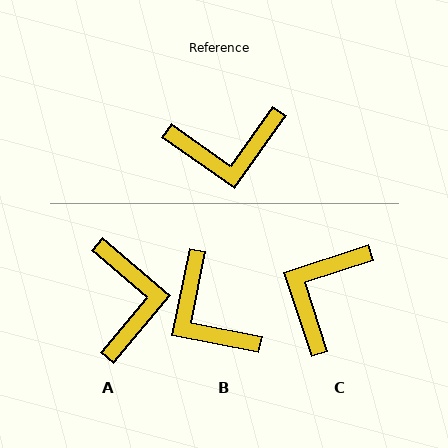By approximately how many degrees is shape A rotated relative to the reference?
Approximately 85 degrees counter-clockwise.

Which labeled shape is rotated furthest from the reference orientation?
C, about 127 degrees away.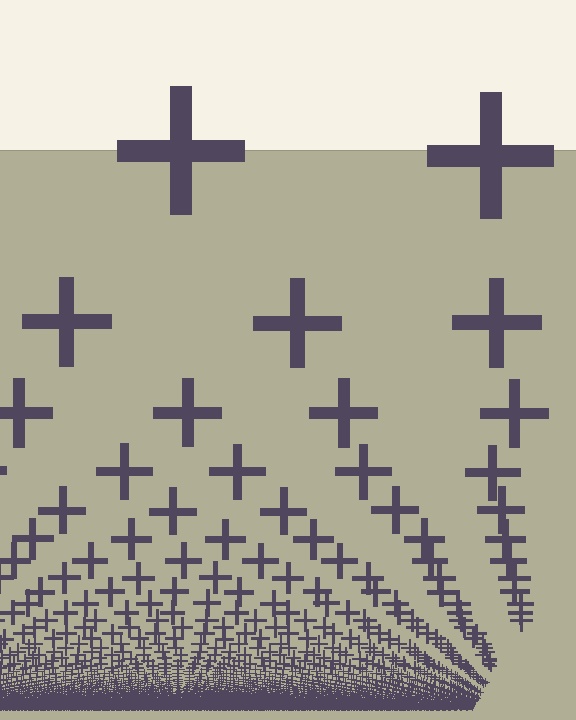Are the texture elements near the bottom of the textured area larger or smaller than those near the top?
Smaller. The gradient is inverted — elements near the bottom are smaller and denser.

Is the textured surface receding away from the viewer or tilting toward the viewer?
The surface appears to tilt toward the viewer. Texture elements get larger and sparser toward the top.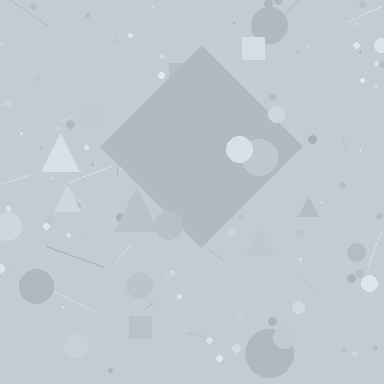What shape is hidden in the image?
A diamond is hidden in the image.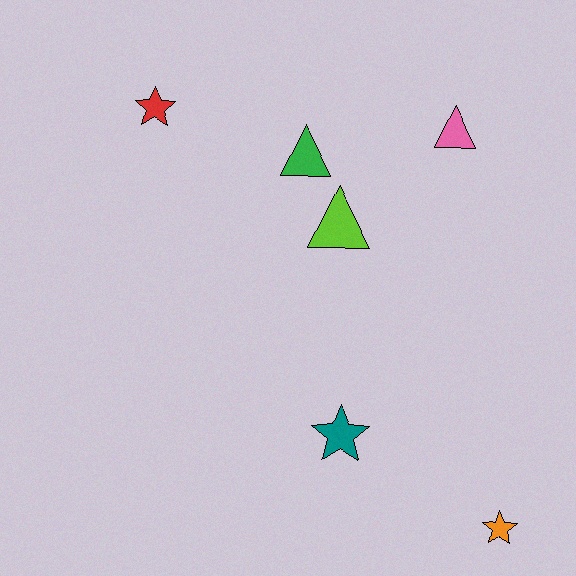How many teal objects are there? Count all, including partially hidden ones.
There is 1 teal object.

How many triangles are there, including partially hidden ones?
There are 3 triangles.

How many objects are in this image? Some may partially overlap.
There are 6 objects.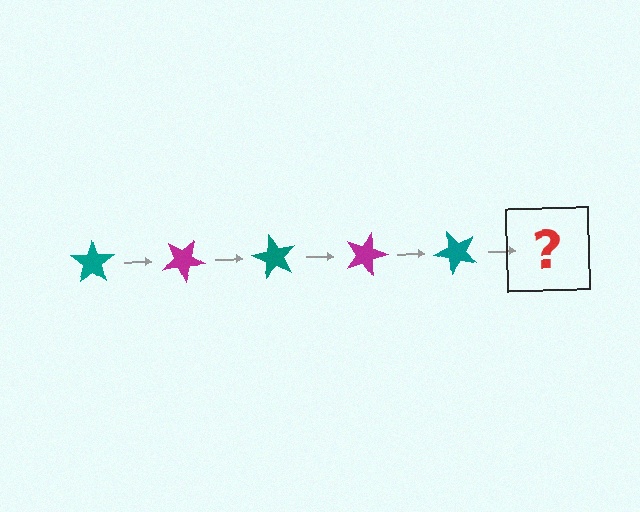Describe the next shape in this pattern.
It should be a magenta star, rotated 150 degrees from the start.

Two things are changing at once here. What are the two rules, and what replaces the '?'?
The two rules are that it rotates 30 degrees each step and the color cycles through teal and magenta. The '?' should be a magenta star, rotated 150 degrees from the start.